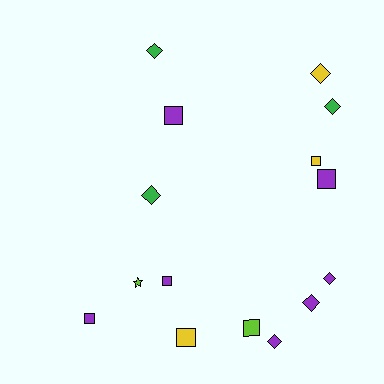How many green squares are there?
There are no green squares.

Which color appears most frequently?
Purple, with 7 objects.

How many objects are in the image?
There are 15 objects.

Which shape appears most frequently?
Square, with 7 objects.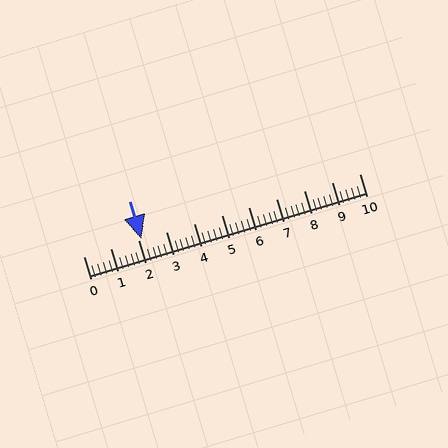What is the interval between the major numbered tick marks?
The major tick marks are spaced 1 units apart.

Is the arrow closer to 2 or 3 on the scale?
The arrow is closer to 2.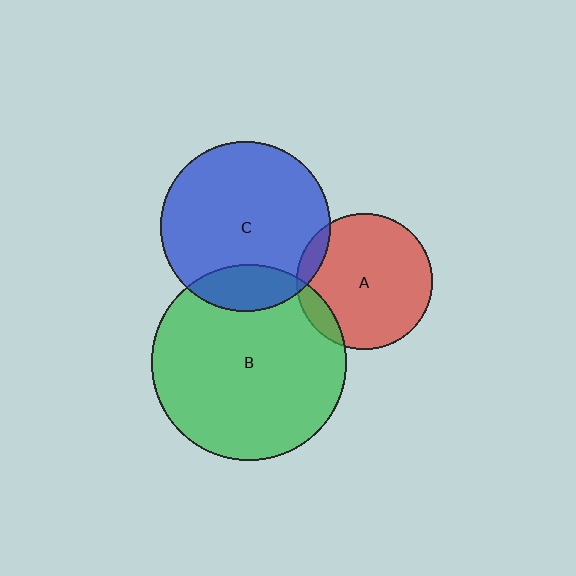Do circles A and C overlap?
Yes.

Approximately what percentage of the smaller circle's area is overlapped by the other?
Approximately 10%.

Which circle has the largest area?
Circle B (green).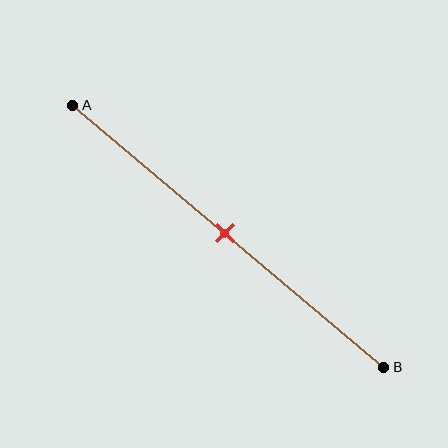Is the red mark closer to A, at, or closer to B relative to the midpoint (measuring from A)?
The red mark is approximately at the midpoint of segment AB.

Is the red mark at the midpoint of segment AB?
Yes, the mark is approximately at the midpoint.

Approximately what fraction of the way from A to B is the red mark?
The red mark is approximately 50% of the way from A to B.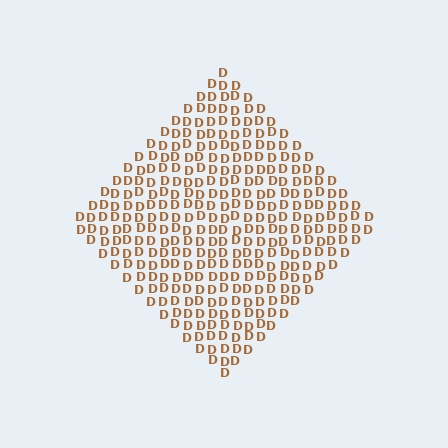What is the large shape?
The large shape is a diamond.